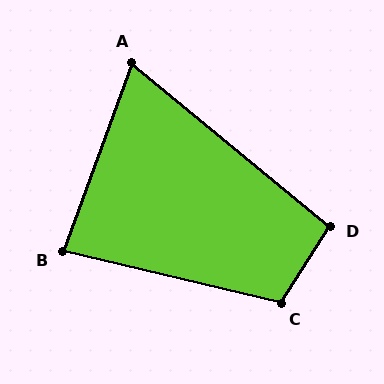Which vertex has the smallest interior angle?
A, at approximately 71 degrees.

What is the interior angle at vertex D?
Approximately 97 degrees (obtuse).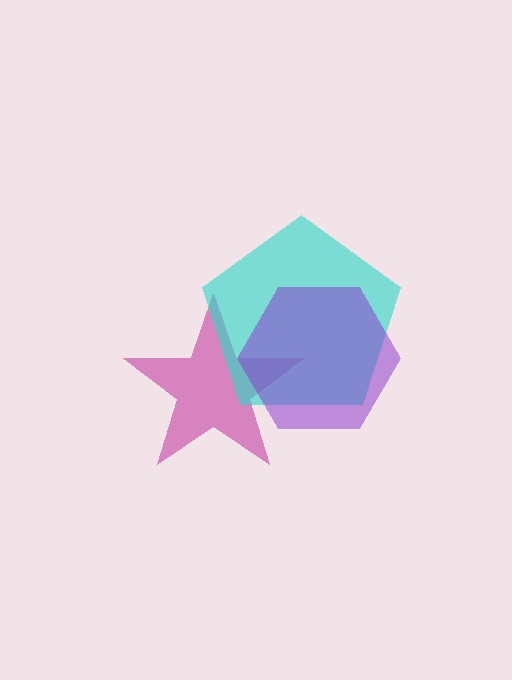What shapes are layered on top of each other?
The layered shapes are: a magenta star, a cyan pentagon, a purple hexagon.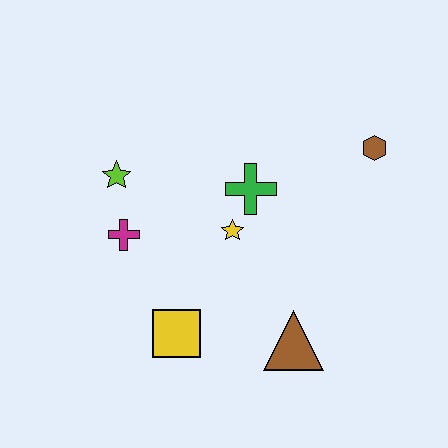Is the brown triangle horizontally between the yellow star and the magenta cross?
No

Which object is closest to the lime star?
The magenta cross is closest to the lime star.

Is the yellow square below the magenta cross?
Yes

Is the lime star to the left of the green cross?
Yes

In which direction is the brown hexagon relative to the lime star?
The brown hexagon is to the right of the lime star.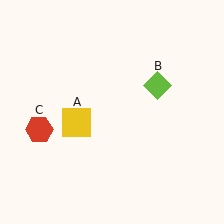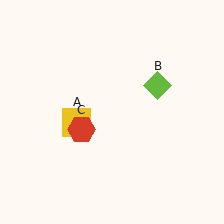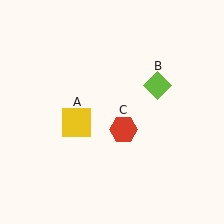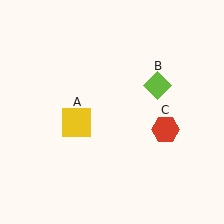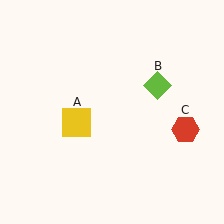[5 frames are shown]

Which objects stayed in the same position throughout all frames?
Yellow square (object A) and lime diamond (object B) remained stationary.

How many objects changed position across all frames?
1 object changed position: red hexagon (object C).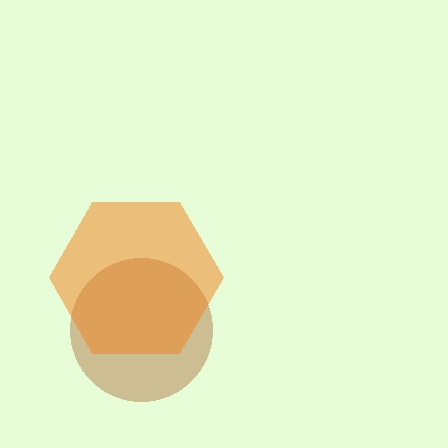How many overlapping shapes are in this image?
There are 2 overlapping shapes in the image.